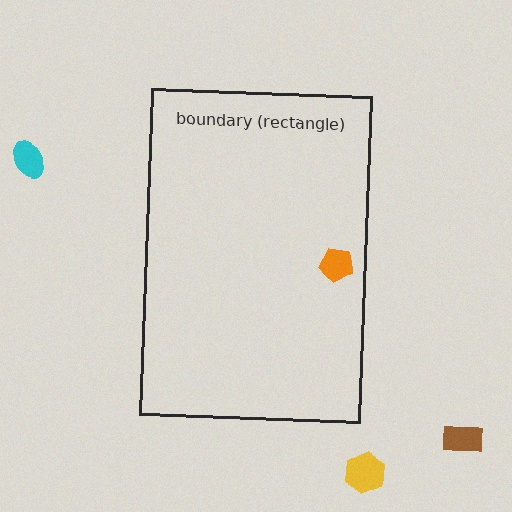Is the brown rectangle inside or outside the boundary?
Outside.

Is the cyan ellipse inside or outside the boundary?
Outside.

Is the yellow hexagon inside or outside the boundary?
Outside.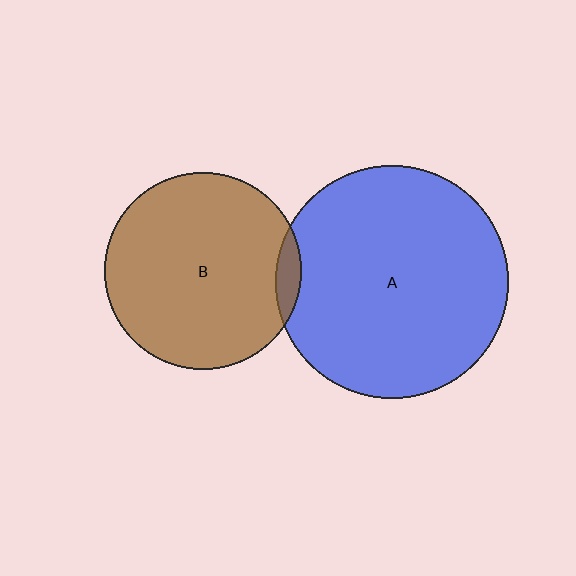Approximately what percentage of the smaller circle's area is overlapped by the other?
Approximately 5%.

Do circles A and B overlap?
Yes.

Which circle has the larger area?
Circle A (blue).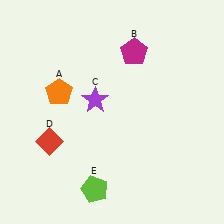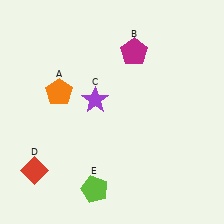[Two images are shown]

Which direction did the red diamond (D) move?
The red diamond (D) moved down.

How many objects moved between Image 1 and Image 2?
1 object moved between the two images.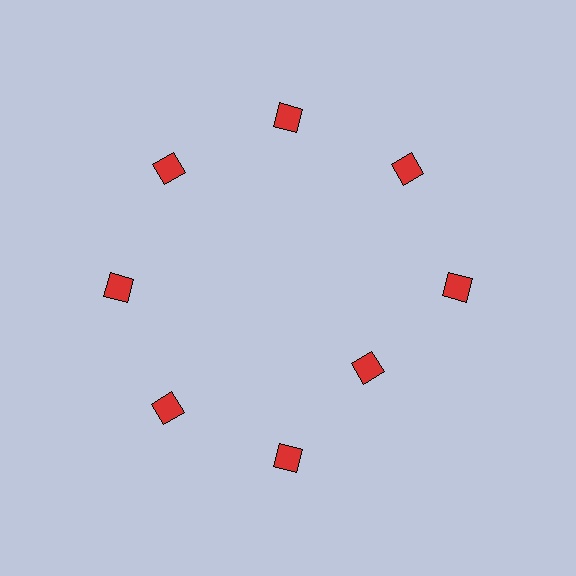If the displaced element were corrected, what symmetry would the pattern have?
It would have 8-fold rotational symmetry — the pattern would map onto itself every 45 degrees.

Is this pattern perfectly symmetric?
No. The 8 red diamonds are arranged in a ring, but one element near the 4 o'clock position is pulled inward toward the center, breaking the 8-fold rotational symmetry.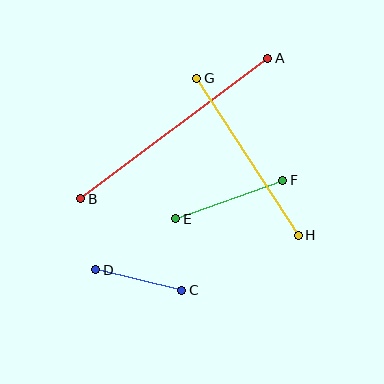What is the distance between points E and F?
The distance is approximately 114 pixels.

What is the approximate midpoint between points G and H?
The midpoint is at approximately (247, 157) pixels.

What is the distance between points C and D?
The distance is approximately 88 pixels.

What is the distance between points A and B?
The distance is approximately 234 pixels.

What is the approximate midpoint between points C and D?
The midpoint is at approximately (139, 280) pixels.